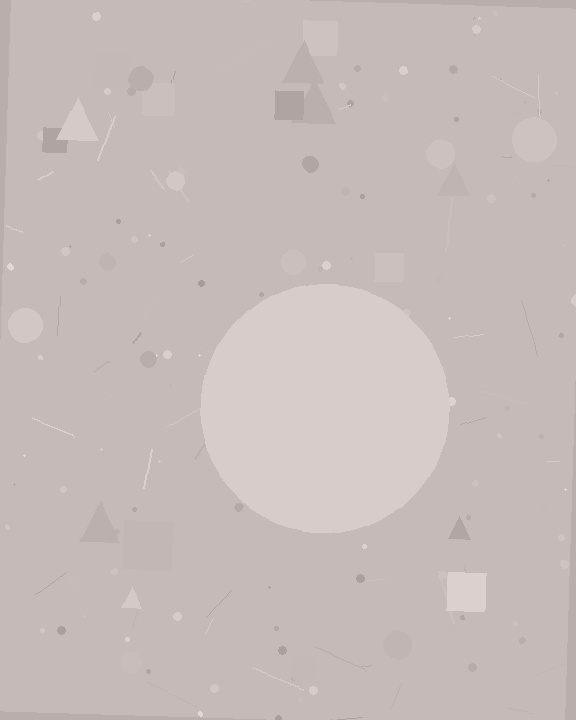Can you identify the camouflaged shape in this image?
The camouflaged shape is a circle.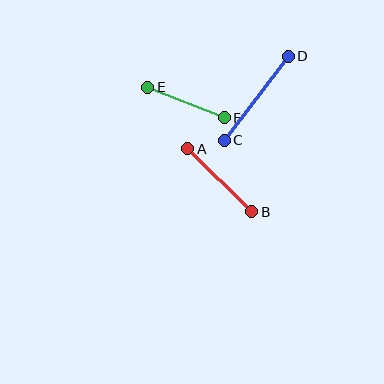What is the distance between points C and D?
The distance is approximately 105 pixels.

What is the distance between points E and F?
The distance is approximately 82 pixels.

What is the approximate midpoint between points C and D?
The midpoint is at approximately (256, 98) pixels.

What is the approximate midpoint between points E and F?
The midpoint is at approximately (186, 103) pixels.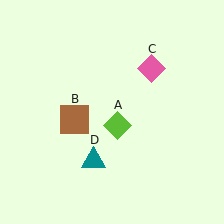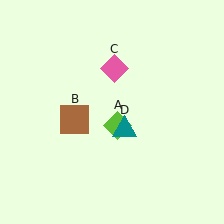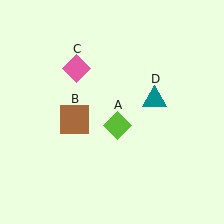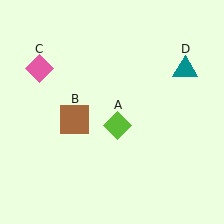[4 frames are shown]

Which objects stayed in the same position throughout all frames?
Lime diamond (object A) and brown square (object B) remained stationary.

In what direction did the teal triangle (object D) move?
The teal triangle (object D) moved up and to the right.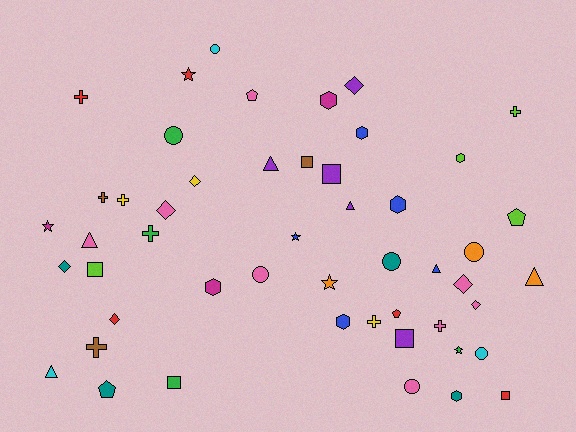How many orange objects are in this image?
There are 3 orange objects.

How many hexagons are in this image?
There are 7 hexagons.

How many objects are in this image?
There are 50 objects.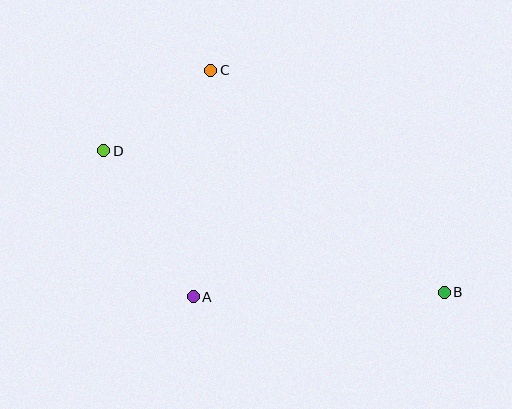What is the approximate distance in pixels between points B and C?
The distance between B and C is approximately 322 pixels.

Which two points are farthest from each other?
Points B and D are farthest from each other.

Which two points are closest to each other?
Points C and D are closest to each other.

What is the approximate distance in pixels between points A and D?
The distance between A and D is approximately 171 pixels.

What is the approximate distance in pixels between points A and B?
The distance between A and B is approximately 251 pixels.